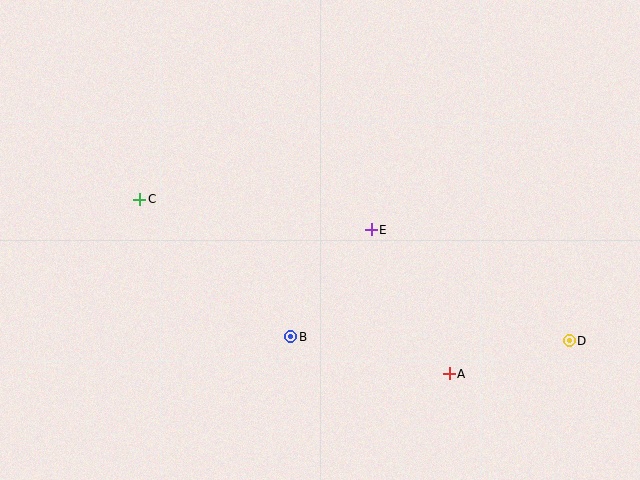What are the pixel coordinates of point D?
Point D is at (569, 341).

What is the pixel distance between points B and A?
The distance between B and A is 163 pixels.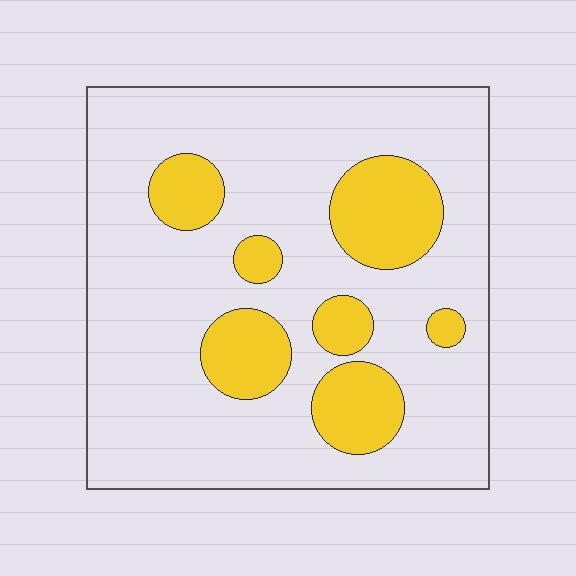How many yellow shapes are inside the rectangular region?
7.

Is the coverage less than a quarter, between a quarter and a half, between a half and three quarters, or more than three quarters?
Less than a quarter.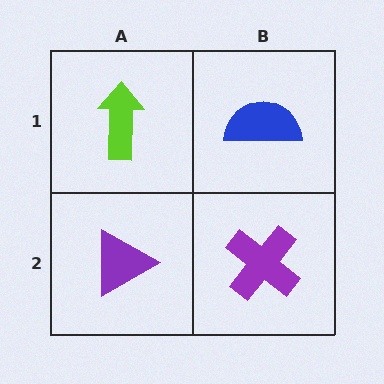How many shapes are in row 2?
2 shapes.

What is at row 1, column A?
A lime arrow.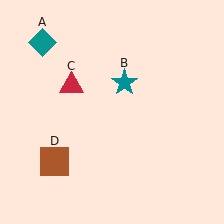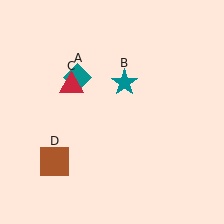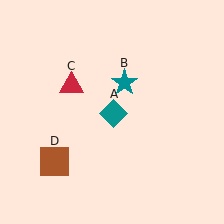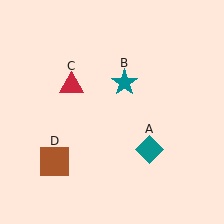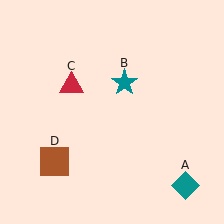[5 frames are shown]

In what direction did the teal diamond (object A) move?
The teal diamond (object A) moved down and to the right.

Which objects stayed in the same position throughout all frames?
Teal star (object B) and red triangle (object C) and brown square (object D) remained stationary.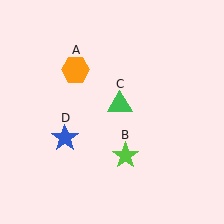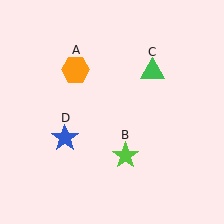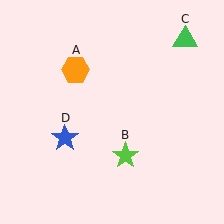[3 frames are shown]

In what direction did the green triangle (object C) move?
The green triangle (object C) moved up and to the right.